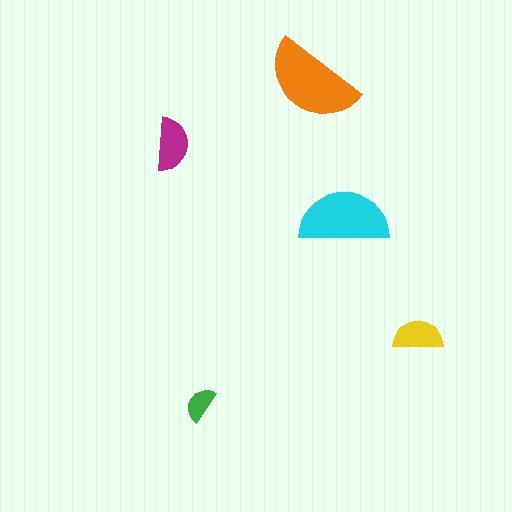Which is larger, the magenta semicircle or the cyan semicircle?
The cyan one.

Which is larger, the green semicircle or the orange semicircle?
The orange one.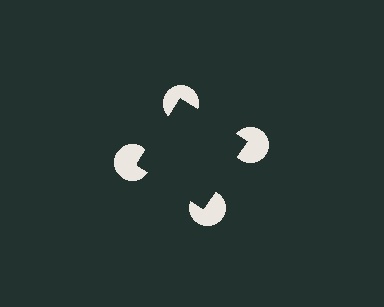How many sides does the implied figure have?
4 sides.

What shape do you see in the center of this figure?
An illusory square — its edges are inferred from the aligned wedge cuts in the pac-man discs, not physically drawn.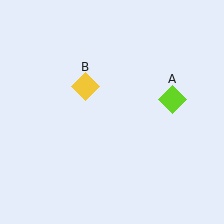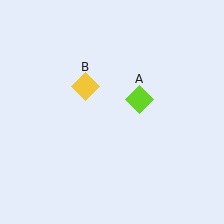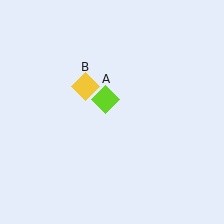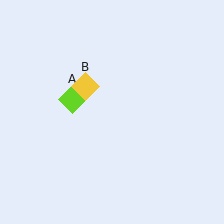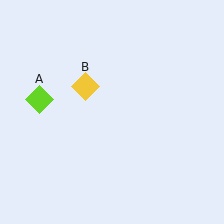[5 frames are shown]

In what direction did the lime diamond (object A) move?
The lime diamond (object A) moved left.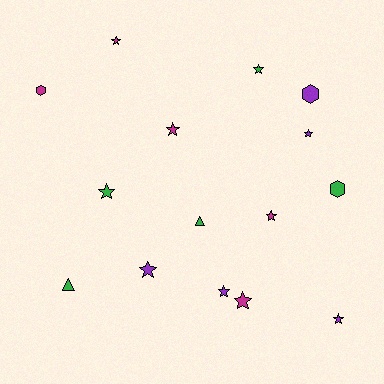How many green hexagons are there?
There is 1 green hexagon.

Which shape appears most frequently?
Star, with 10 objects.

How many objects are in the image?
There are 15 objects.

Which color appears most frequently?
Magenta, with 5 objects.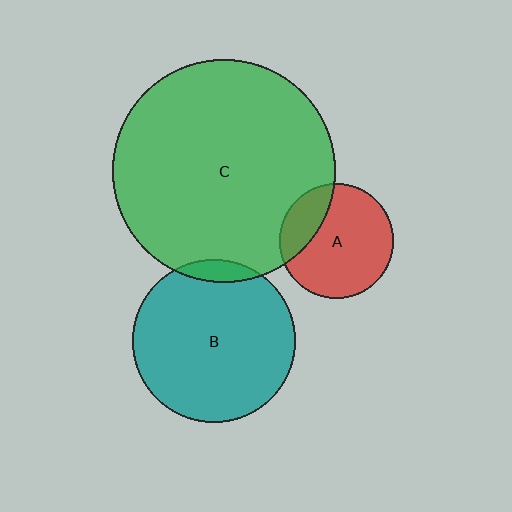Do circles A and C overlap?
Yes.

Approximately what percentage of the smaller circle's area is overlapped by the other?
Approximately 25%.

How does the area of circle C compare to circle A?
Approximately 3.8 times.